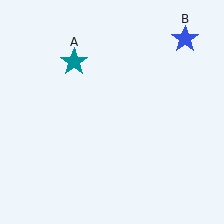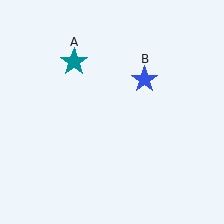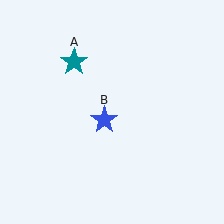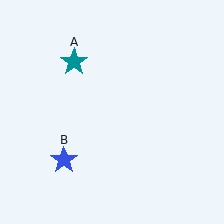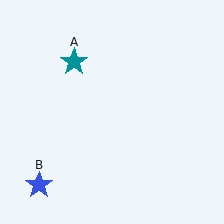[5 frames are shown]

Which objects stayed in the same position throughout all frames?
Teal star (object A) remained stationary.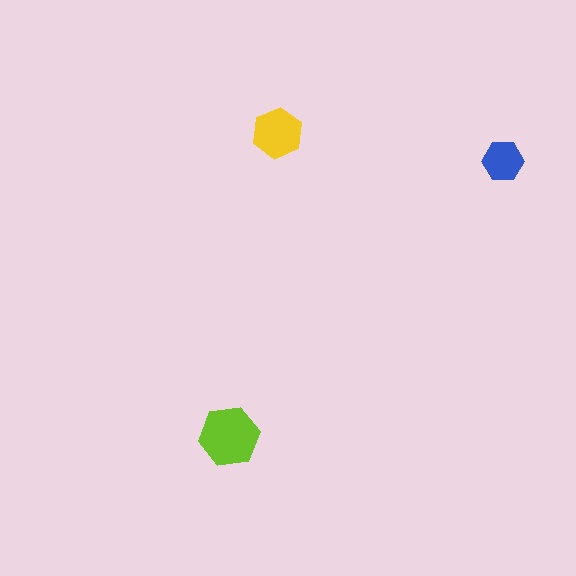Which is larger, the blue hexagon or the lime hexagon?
The lime one.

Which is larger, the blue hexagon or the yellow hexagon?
The yellow one.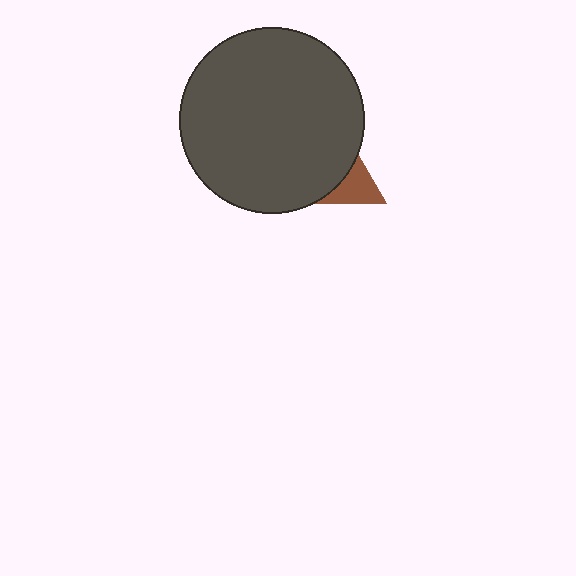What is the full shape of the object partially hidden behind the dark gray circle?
The partially hidden object is a brown triangle.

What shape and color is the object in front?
The object in front is a dark gray circle.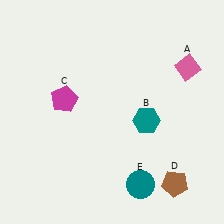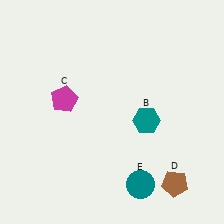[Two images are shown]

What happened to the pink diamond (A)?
The pink diamond (A) was removed in Image 2. It was in the top-right area of Image 1.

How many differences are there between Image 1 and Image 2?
There is 1 difference between the two images.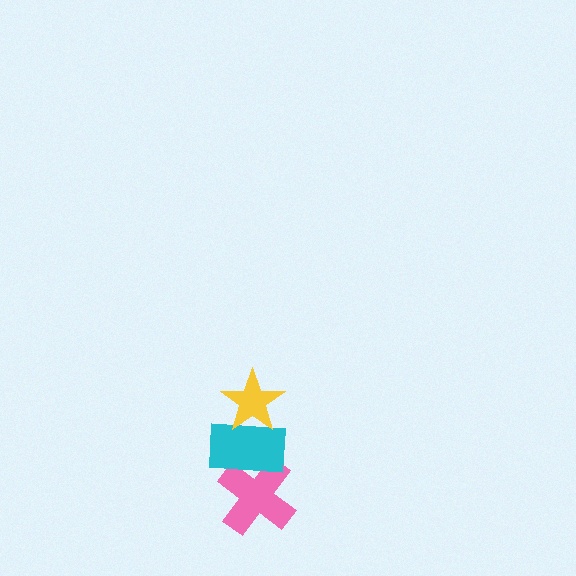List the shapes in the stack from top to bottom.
From top to bottom: the yellow star, the cyan rectangle, the pink cross.